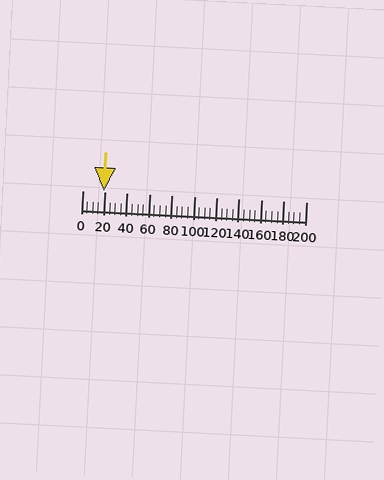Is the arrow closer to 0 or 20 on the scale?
The arrow is closer to 20.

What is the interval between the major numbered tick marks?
The major tick marks are spaced 20 units apart.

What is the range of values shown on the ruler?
The ruler shows values from 0 to 200.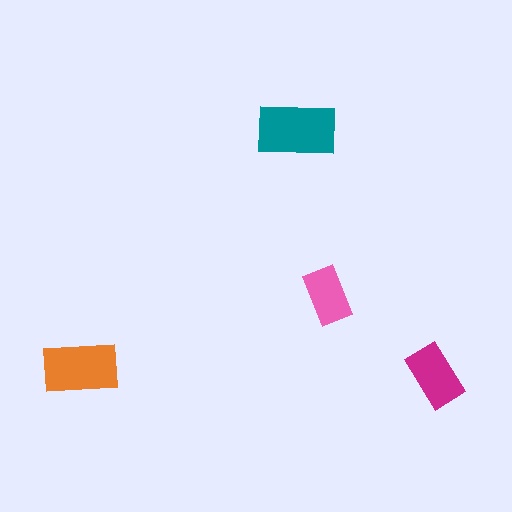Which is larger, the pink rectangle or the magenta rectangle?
The magenta one.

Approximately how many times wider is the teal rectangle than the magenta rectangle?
About 1.5 times wider.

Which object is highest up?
The teal rectangle is topmost.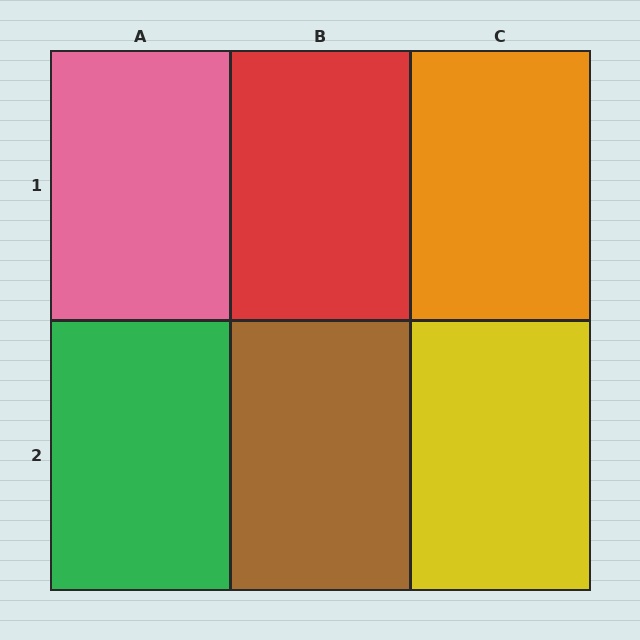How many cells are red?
1 cell is red.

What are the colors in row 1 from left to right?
Pink, red, orange.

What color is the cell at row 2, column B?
Brown.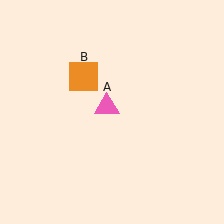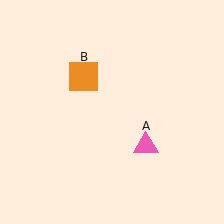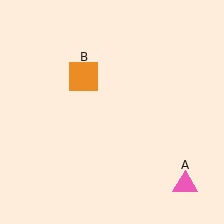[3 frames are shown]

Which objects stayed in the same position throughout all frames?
Orange square (object B) remained stationary.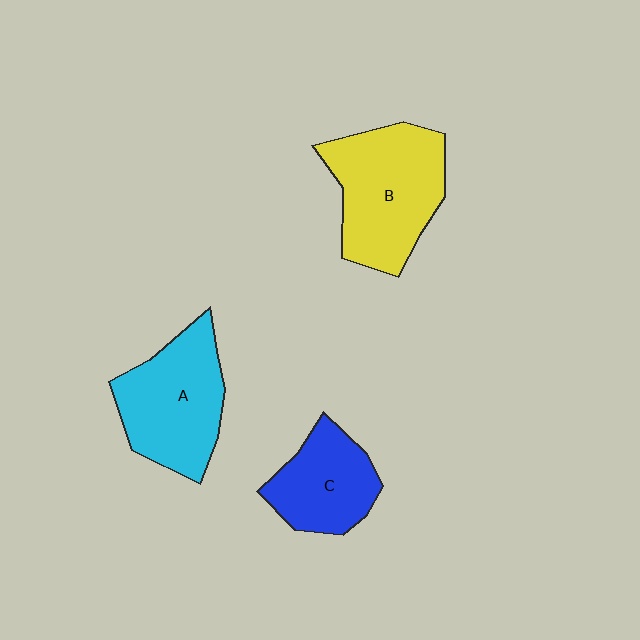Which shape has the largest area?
Shape B (yellow).